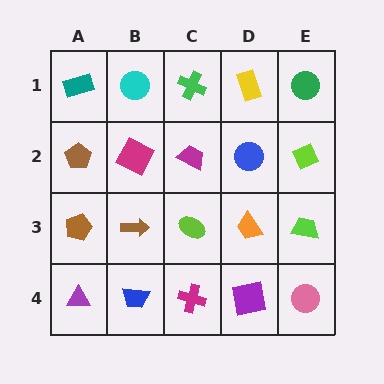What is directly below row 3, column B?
A blue trapezoid.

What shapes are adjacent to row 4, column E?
A lime trapezoid (row 3, column E), a purple square (row 4, column D).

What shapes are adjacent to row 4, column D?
An orange trapezoid (row 3, column D), a magenta cross (row 4, column C), a pink circle (row 4, column E).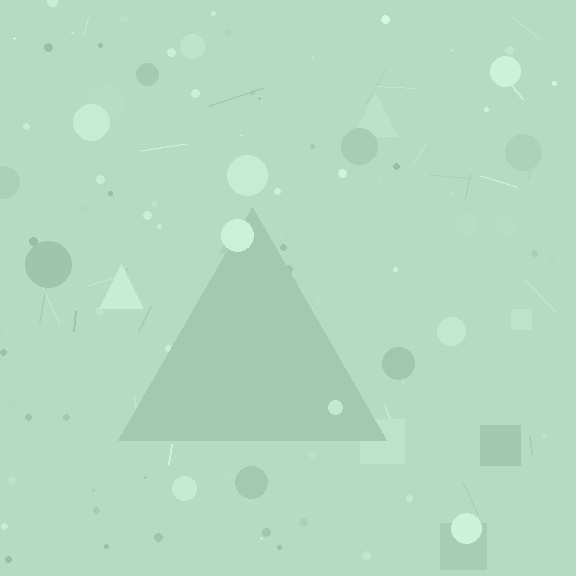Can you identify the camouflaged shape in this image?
The camouflaged shape is a triangle.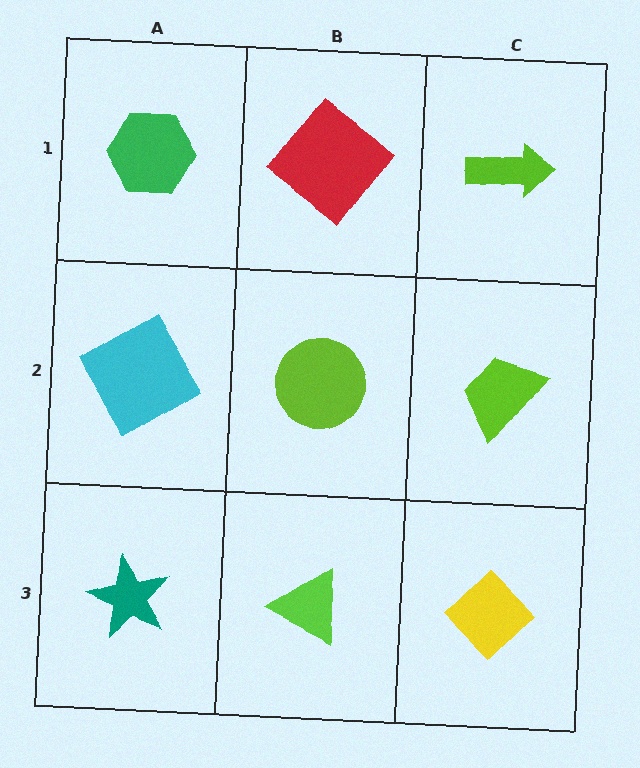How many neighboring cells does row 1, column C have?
2.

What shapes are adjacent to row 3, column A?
A cyan diamond (row 2, column A), a lime triangle (row 3, column B).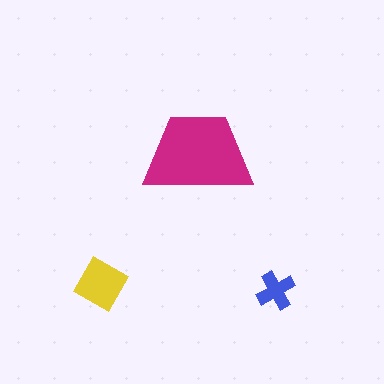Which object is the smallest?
The blue cross.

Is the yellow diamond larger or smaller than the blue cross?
Larger.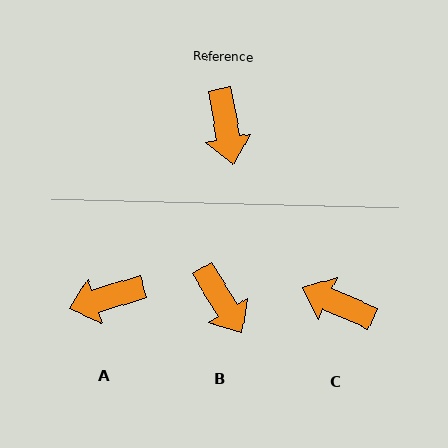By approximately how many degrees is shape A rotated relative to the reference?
Approximately 84 degrees clockwise.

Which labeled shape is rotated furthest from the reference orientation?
C, about 124 degrees away.